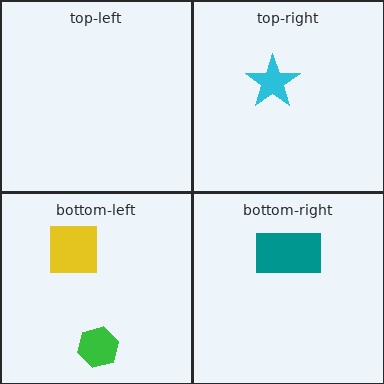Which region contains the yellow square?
The bottom-left region.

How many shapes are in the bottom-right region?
1.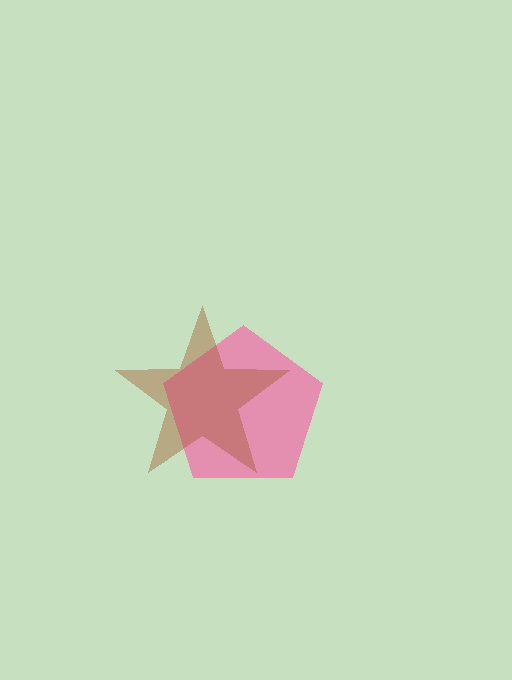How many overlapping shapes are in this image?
There are 2 overlapping shapes in the image.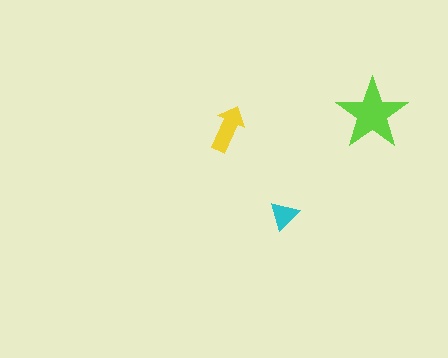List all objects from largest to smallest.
The lime star, the yellow arrow, the cyan triangle.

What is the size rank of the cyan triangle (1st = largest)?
3rd.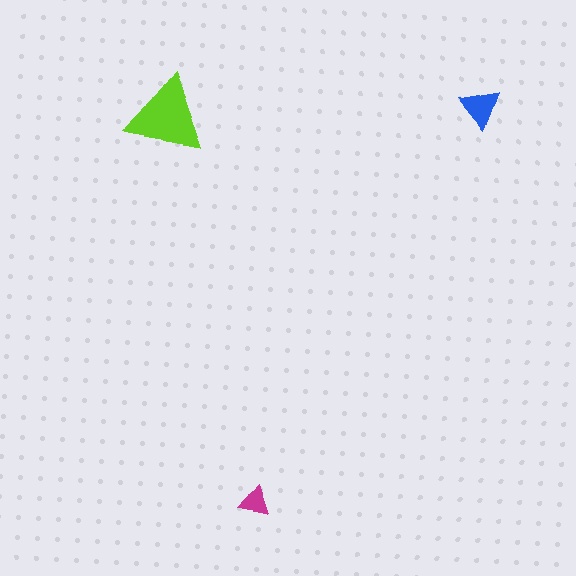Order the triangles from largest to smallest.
the lime one, the blue one, the magenta one.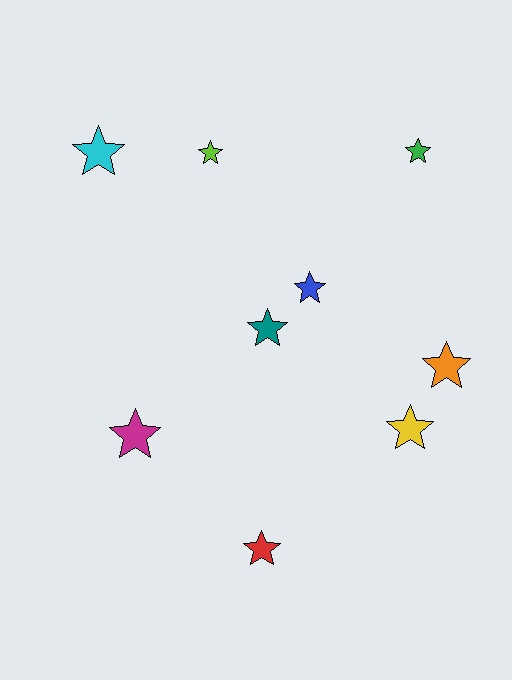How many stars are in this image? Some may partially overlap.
There are 9 stars.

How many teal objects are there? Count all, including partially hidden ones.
There is 1 teal object.